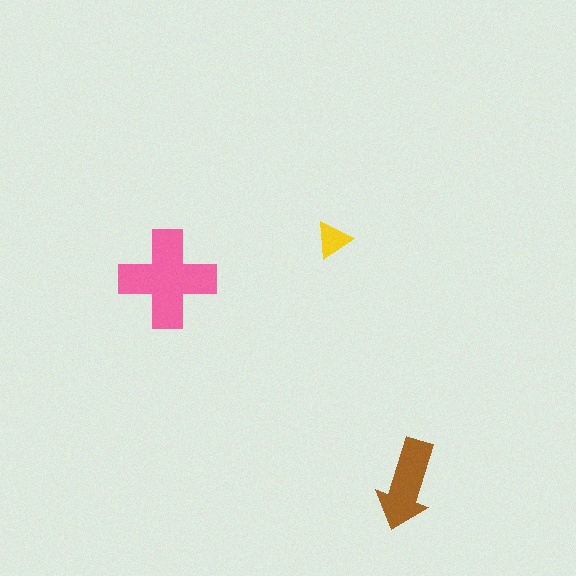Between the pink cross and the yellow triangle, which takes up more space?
The pink cross.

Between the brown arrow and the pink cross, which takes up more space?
The pink cross.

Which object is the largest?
The pink cross.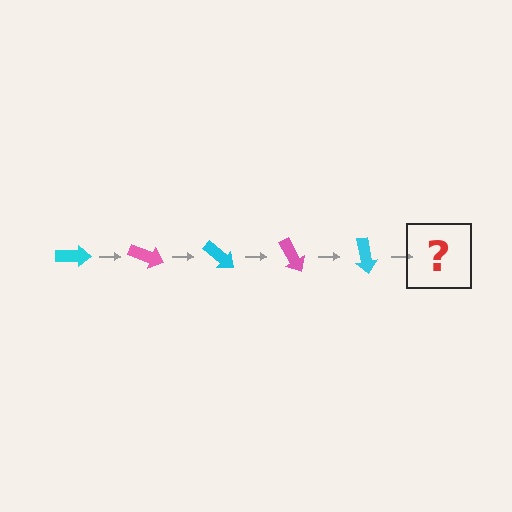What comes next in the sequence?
The next element should be a pink arrow, rotated 100 degrees from the start.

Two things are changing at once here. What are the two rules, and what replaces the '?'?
The two rules are that it rotates 20 degrees each step and the color cycles through cyan and pink. The '?' should be a pink arrow, rotated 100 degrees from the start.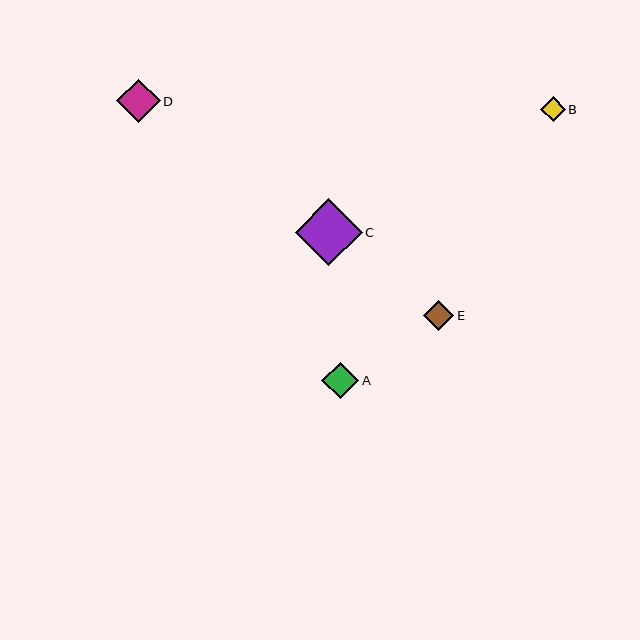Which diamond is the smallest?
Diamond B is the smallest with a size of approximately 25 pixels.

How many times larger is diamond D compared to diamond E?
Diamond D is approximately 1.5 times the size of diamond E.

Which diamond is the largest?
Diamond C is the largest with a size of approximately 66 pixels.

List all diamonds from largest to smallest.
From largest to smallest: C, D, A, E, B.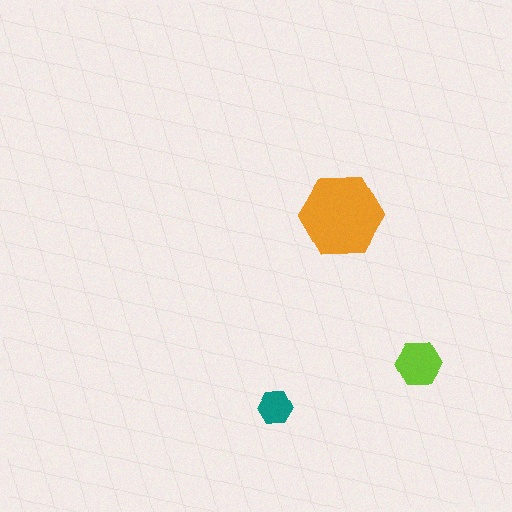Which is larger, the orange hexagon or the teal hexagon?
The orange one.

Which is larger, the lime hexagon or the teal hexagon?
The lime one.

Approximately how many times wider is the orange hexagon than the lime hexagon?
About 2 times wider.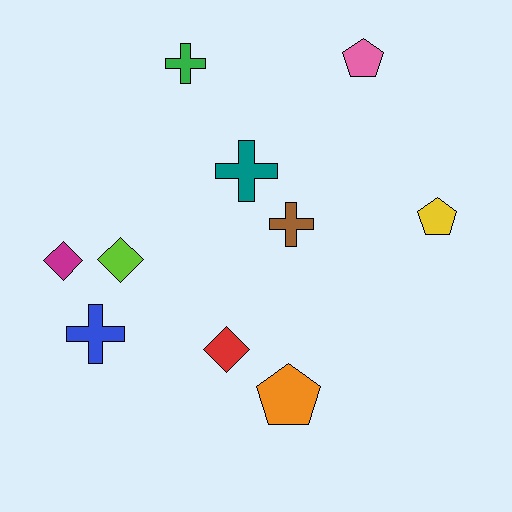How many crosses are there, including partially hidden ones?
There are 4 crosses.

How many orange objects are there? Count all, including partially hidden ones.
There is 1 orange object.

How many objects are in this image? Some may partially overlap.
There are 10 objects.